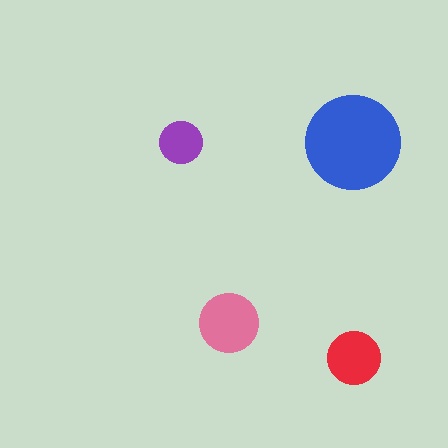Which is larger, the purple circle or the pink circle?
The pink one.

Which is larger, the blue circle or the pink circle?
The blue one.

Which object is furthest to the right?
The red circle is rightmost.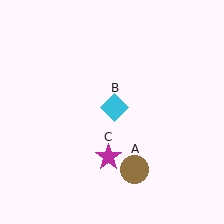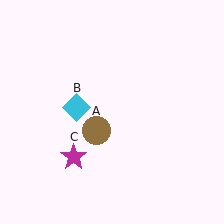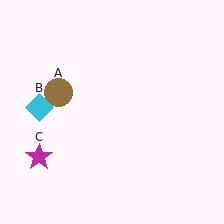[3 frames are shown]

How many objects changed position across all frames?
3 objects changed position: brown circle (object A), cyan diamond (object B), magenta star (object C).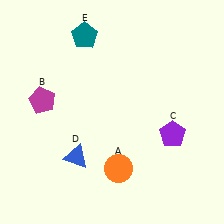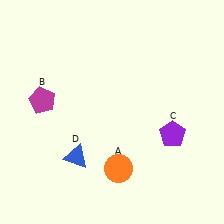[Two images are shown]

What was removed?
The teal pentagon (E) was removed in Image 2.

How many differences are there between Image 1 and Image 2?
There is 1 difference between the two images.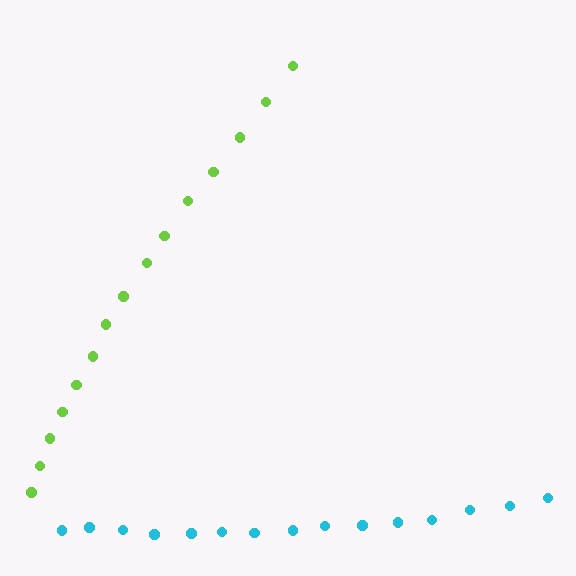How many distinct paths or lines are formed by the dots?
There are 2 distinct paths.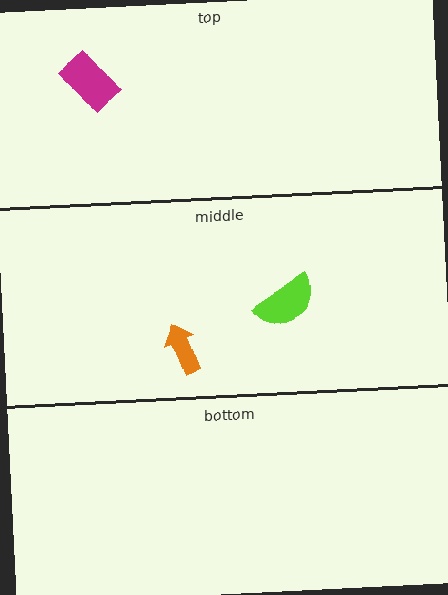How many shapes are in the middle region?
2.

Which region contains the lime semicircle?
The middle region.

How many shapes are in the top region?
1.